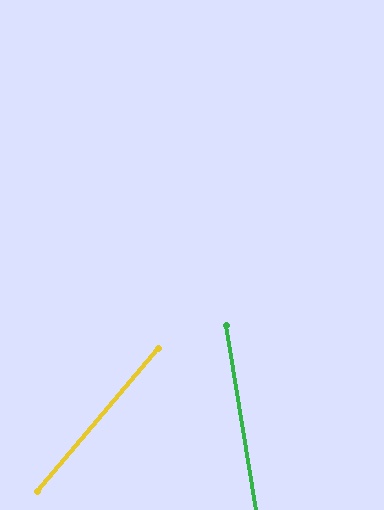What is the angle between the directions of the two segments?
Approximately 50 degrees.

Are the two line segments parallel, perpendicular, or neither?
Neither parallel nor perpendicular — they differ by about 50°.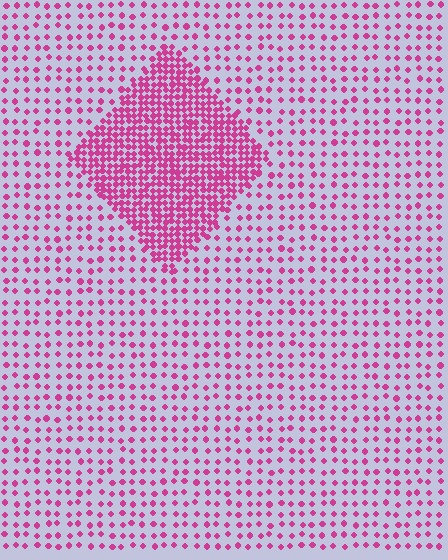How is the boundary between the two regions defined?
The boundary is defined by a change in element density (approximately 2.9x ratio). All elements are the same color, size, and shape.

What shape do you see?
I see a diamond.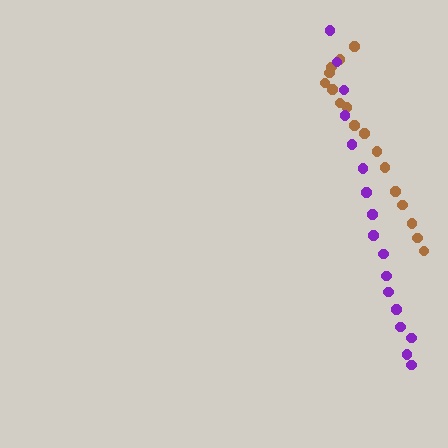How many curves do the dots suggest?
There are 2 distinct paths.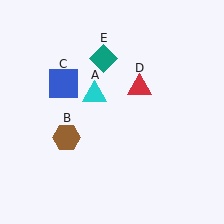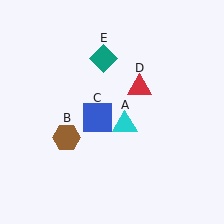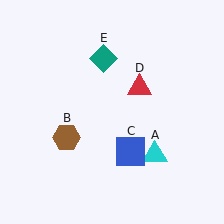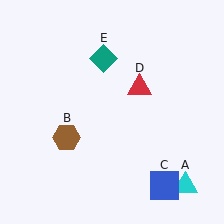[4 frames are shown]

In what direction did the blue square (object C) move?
The blue square (object C) moved down and to the right.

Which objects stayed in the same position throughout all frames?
Brown hexagon (object B) and red triangle (object D) and teal diamond (object E) remained stationary.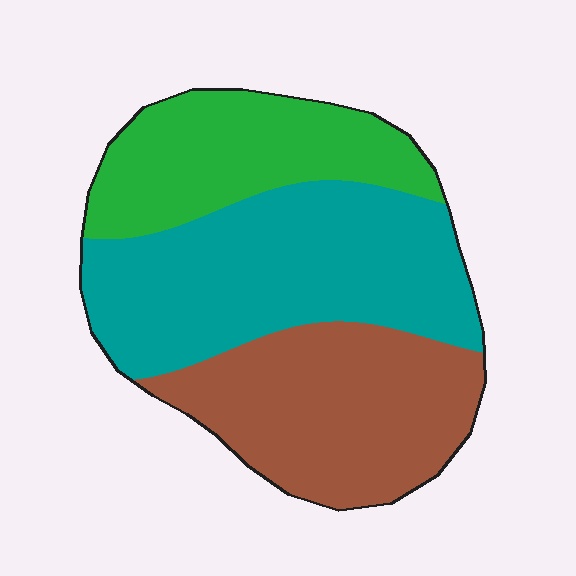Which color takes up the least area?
Green, at roughly 25%.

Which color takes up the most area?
Teal, at roughly 40%.